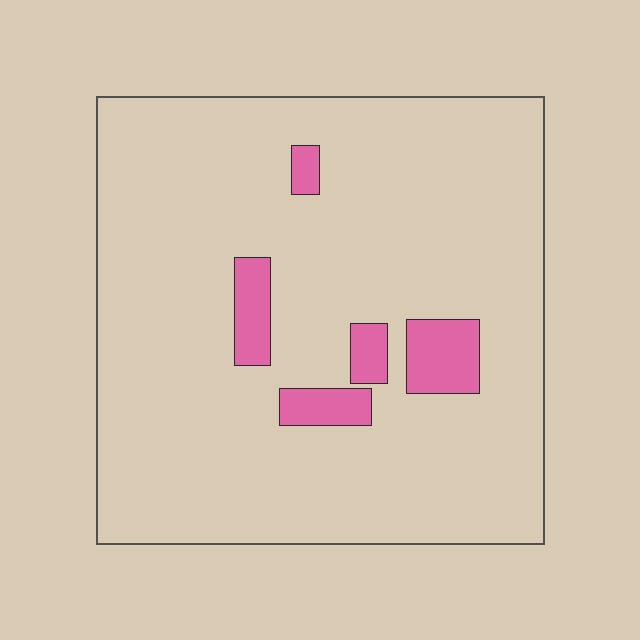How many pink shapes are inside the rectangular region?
5.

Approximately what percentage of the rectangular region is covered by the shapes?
Approximately 10%.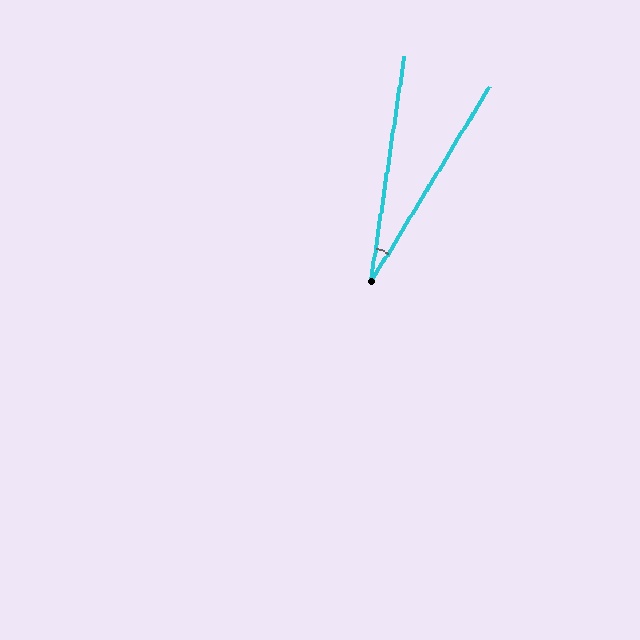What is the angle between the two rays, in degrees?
Approximately 23 degrees.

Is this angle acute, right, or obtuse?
It is acute.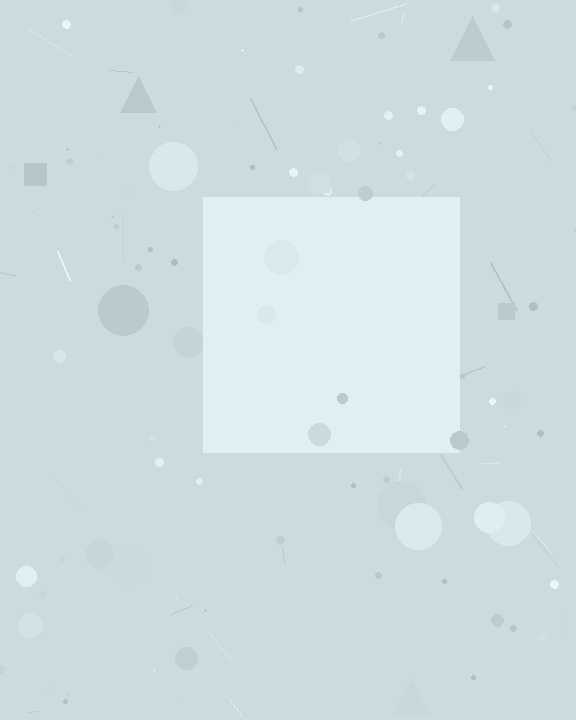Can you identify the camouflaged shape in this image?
The camouflaged shape is a square.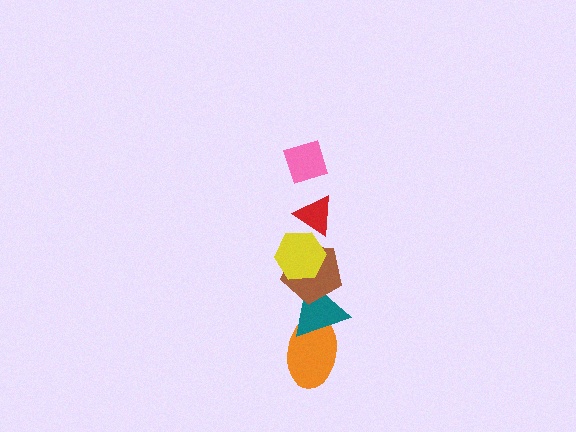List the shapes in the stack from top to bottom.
From top to bottom: the pink diamond, the red triangle, the yellow hexagon, the brown pentagon, the teal triangle, the orange ellipse.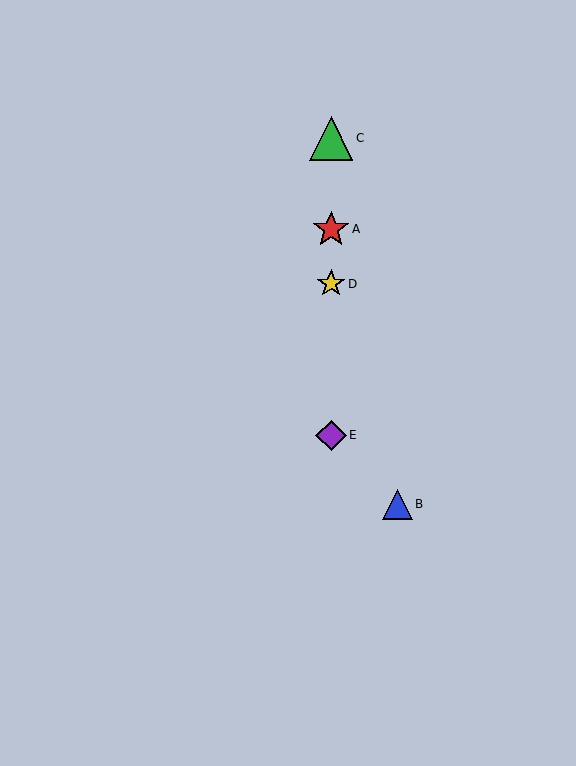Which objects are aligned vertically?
Objects A, C, D, E are aligned vertically.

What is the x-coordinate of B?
Object B is at x≈397.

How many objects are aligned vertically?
4 objects (A, C, D, E) are aligned vertically.